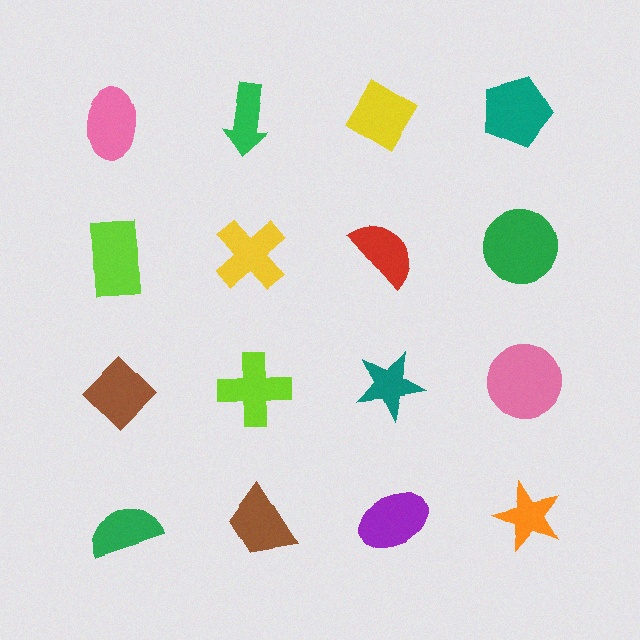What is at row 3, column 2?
A lime cross.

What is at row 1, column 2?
A green arrow.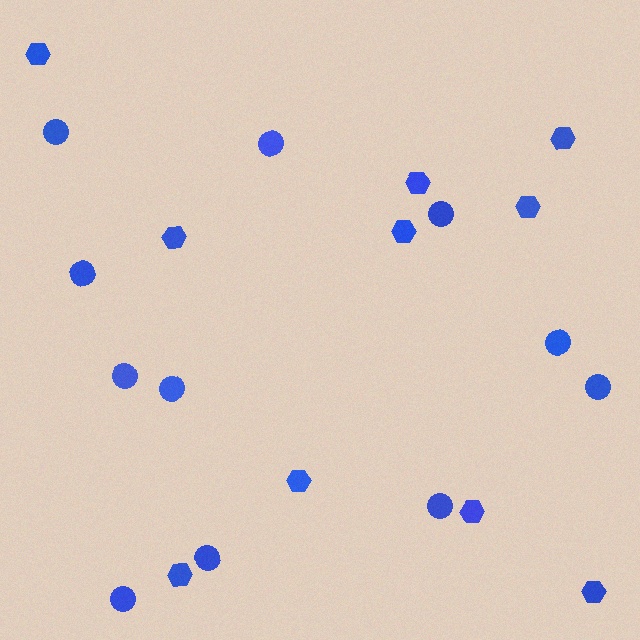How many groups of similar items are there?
There are 2 groups: one group of circles (11) and one group of hexagons (10).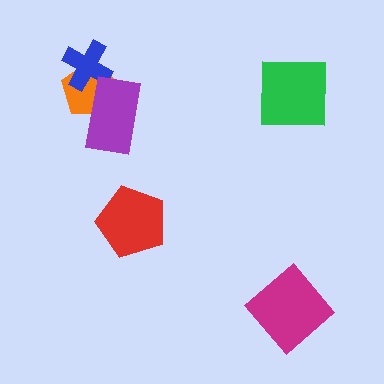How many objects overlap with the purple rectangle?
1 object overlaps with the purple rectangle.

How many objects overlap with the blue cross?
1 object overlaps with the blue cross.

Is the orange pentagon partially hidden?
Yes, it is partially covered by another shape.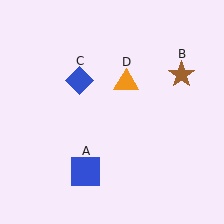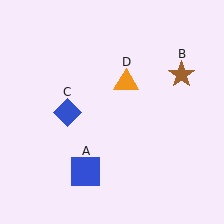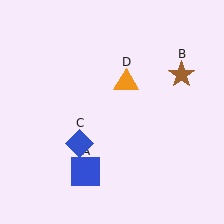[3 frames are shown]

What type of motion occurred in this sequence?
The blue diamond (object C) rotated counterclockwise around the center of the scene.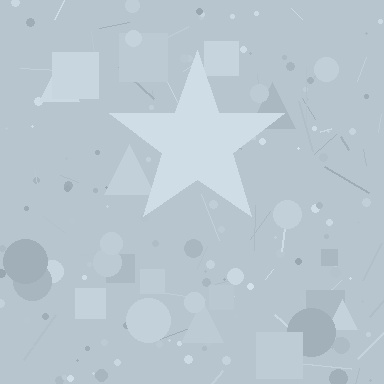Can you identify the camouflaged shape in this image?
The camouflaged shape is a star.